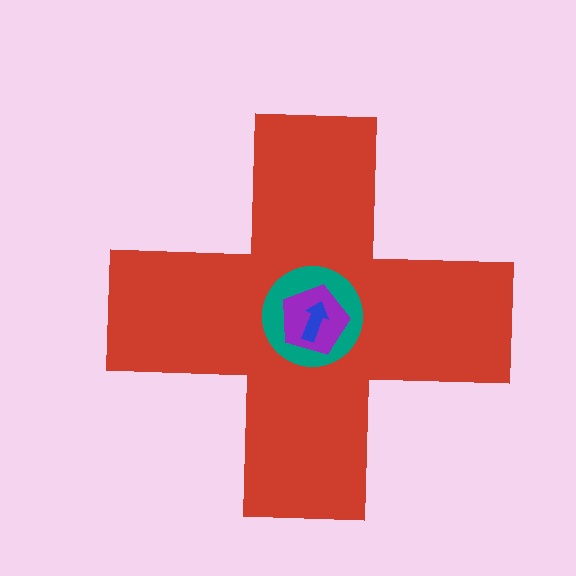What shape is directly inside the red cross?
The teal circle.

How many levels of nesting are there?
4.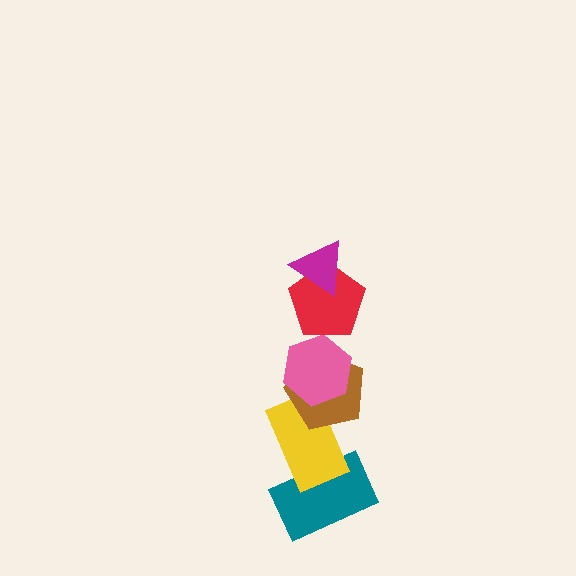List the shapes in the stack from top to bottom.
From top to bottom: the magenta triangle, the red pentagon, the pink hexagon, the brown pentagon, the yellow rectangle, the teal rectangle.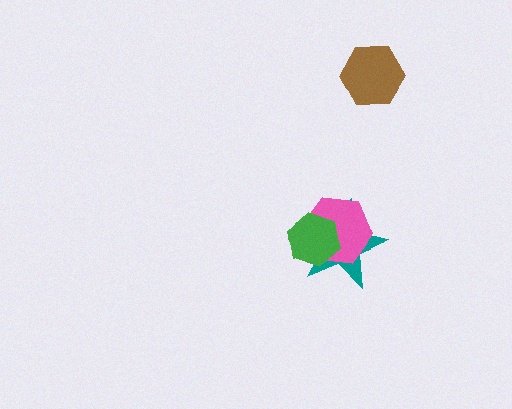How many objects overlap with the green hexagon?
2 objects overlap with the green hexagon.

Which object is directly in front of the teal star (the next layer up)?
The pink hexagon is directly in front of the teal star.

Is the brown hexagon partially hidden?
No, no other shape covers it.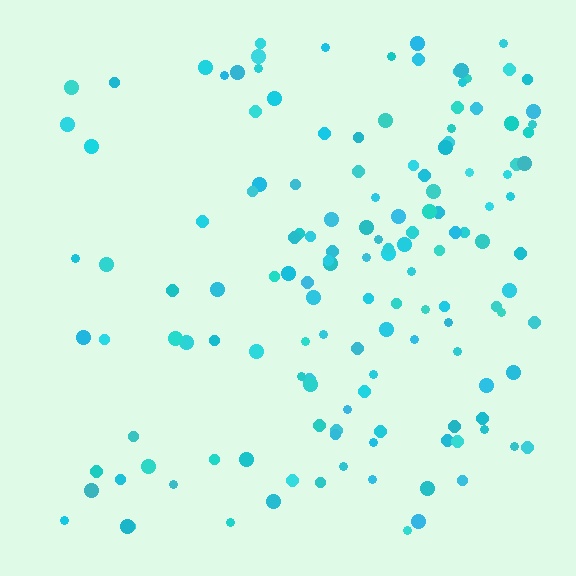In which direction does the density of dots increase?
From left to right, with the right side densest.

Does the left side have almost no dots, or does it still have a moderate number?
Still a moderate number, just noticeably fewer than the right.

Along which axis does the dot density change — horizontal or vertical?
Horizontal.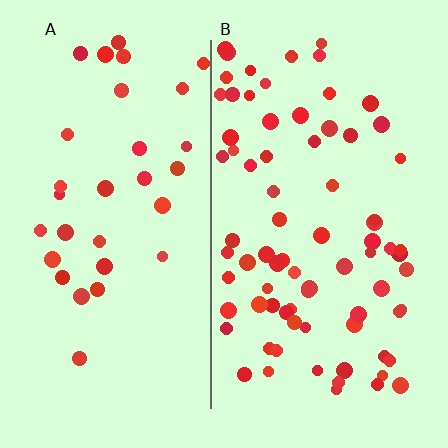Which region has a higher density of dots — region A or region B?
B (the right).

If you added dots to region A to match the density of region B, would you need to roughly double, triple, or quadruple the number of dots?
Approximately double.